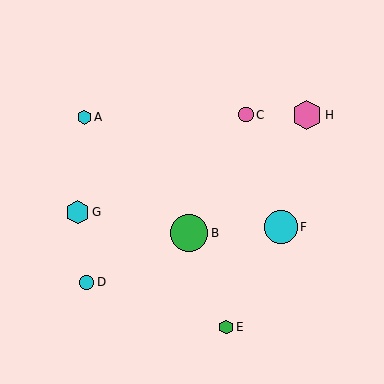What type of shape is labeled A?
Shape A is a cyan hexagon.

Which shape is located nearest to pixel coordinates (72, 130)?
The cyan hexagon (labeled A) at (84, 117) is nearest to that location.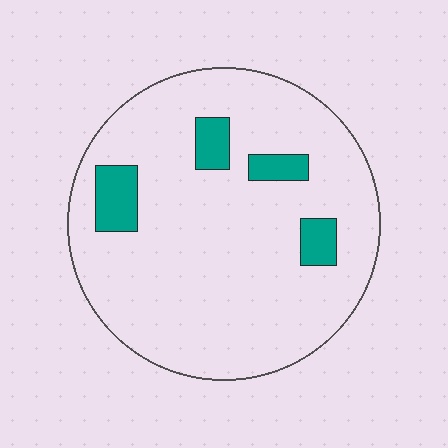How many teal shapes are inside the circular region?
4.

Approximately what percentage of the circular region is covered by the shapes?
Approximately 10%.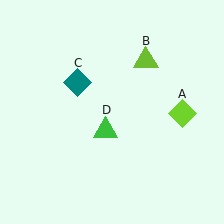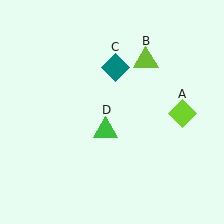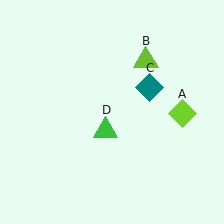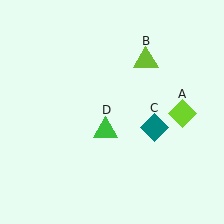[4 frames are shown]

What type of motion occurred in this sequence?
The teal diamond (object C) rotated clockwise around the center of the scene.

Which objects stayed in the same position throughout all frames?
Lime diamond (object A) and lime triangle (object B) and green triangle (object D) remained stationary.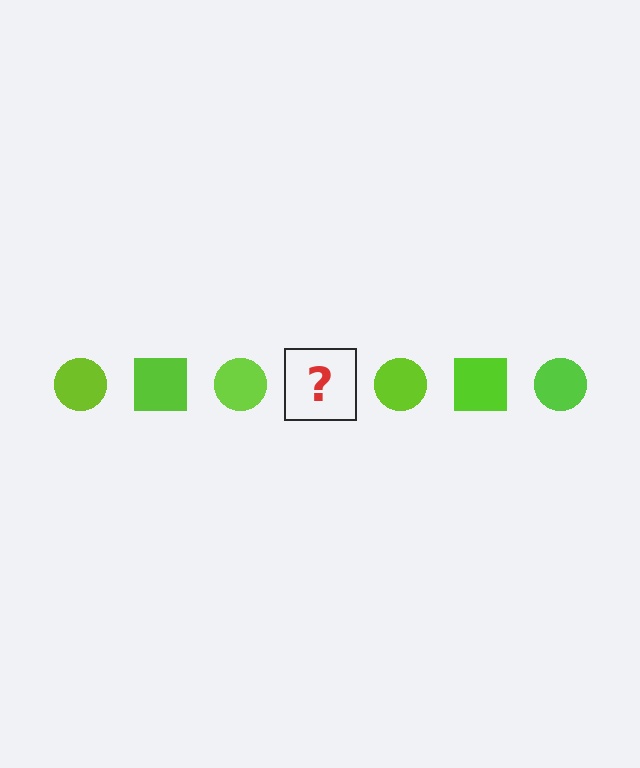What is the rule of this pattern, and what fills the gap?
The rule is that the pattern cycles through circle, square shapes in lime. The gap should be filled with a lime square.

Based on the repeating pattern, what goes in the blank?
The blank should be a lime square.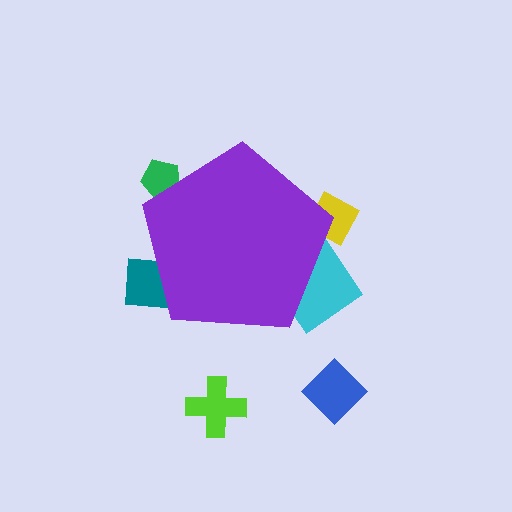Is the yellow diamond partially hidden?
Yes, the yellow diamond is partially hidden behind the purple pentagon.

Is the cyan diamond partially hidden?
Yes, the cyan diamond is partially hidden behind the purple pentagon.